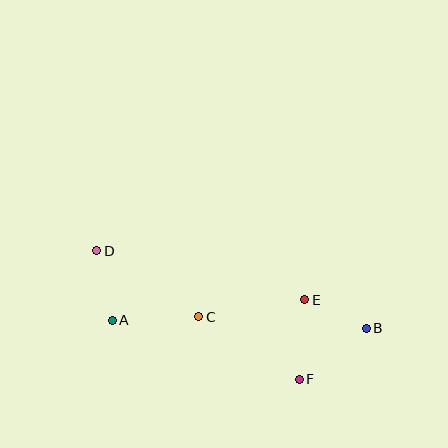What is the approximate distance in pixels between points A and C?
The distance between A and C is approximately 87 pixels.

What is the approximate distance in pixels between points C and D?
The distance between C and D is approximately 121 pixels.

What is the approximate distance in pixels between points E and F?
The distance between E and F is approximately 79 pixels.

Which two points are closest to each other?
Points B and E are closest to each other.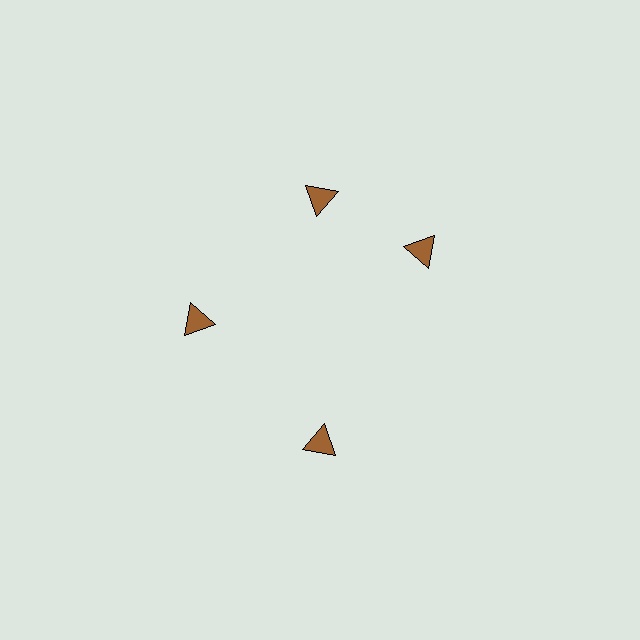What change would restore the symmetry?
The symmetry would be restored by rotating it back into even spacing with its neighbors so that all 4 triangles sit at equal angles and equal distance from the center.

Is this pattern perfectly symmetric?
No. The 4 brown triangles are arranged in a ring, but one element near the 3 o'clock position is rotated out of alignment along the ring, breaking the 4-fold rotational symmetry.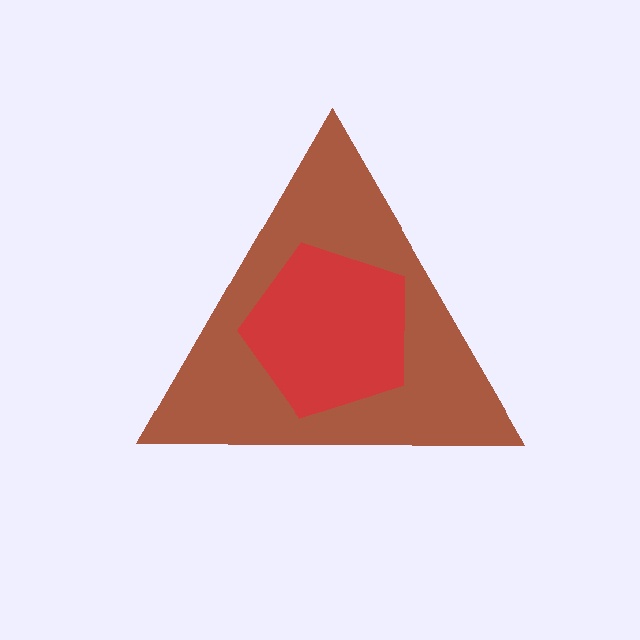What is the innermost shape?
The red pentagon.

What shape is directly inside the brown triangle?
The red pentagon.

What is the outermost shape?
The brown triangle.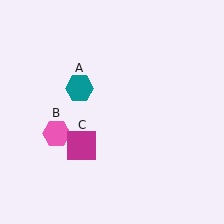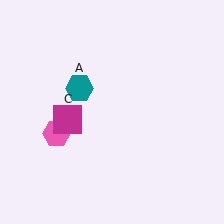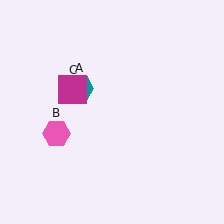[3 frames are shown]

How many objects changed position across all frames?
1 object changed position: magenta square (object C).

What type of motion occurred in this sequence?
The magenta square (object C) rotated clockwise around the center of the scene.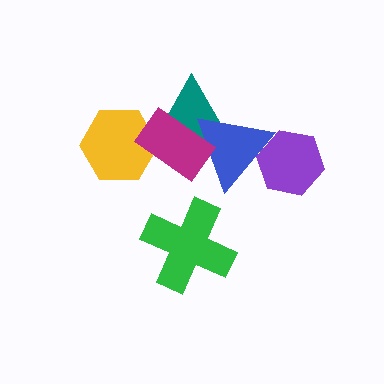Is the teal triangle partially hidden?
Yes, it is partially covered by another shape.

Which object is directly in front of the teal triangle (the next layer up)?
The yellow hexagon is directly in front of the teal triangle.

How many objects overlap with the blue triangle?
3 objects overlap with the blue triangle.